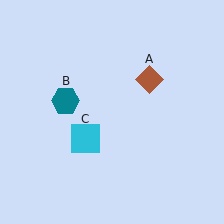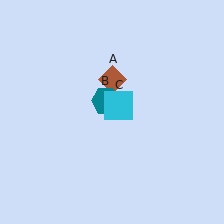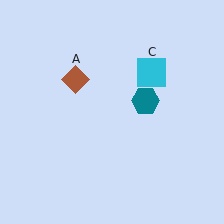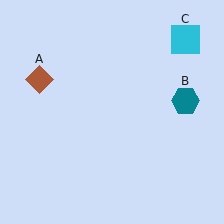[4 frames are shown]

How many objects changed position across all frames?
3 objects changed position: brown diamond (object A), teal hexagon (object B), cyan square (object C).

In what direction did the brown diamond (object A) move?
The brown diamond (object A) moved left.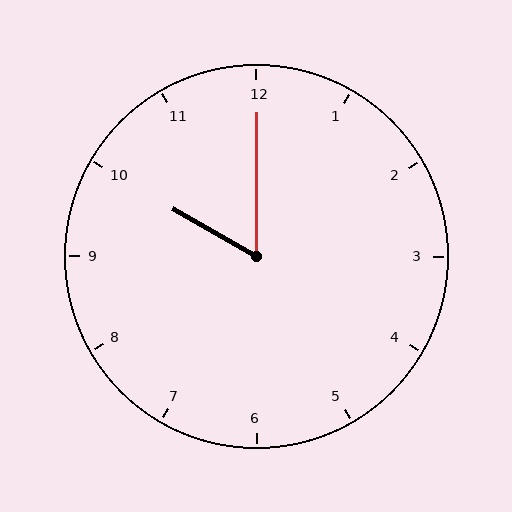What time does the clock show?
10:00.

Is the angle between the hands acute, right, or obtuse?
It is acute.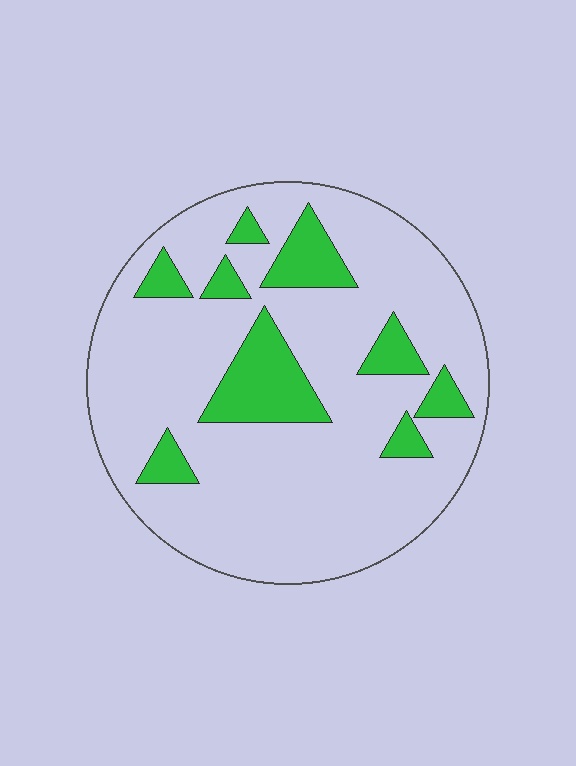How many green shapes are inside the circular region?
9.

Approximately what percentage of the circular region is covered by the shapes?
Approximately 20%.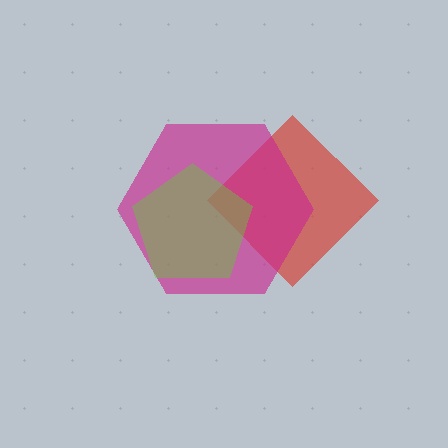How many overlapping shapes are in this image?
There are 3 overlapping shapes in the image.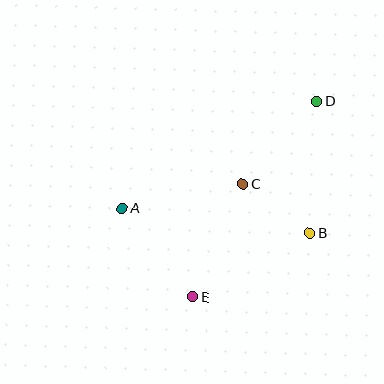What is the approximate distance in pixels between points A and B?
The distance between A and B is approximately 189 pixels.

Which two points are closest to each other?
Points B and C are closest to each other.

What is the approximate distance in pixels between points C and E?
The distance between C and E is approximately 124 pixels.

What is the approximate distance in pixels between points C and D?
The distance between C and D is approximately 111 pixels.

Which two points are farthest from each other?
Points D and E are farthest from each other.